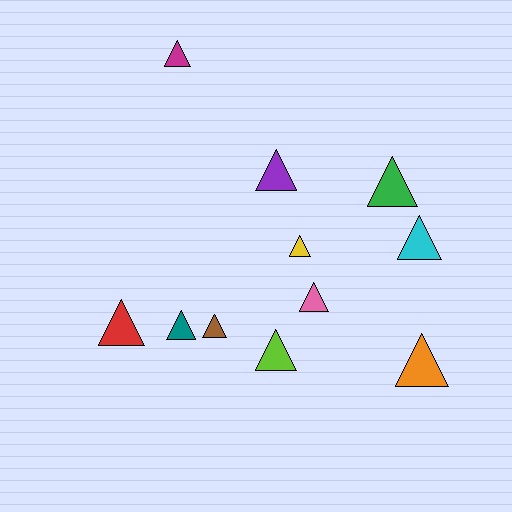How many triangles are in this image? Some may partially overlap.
There are 11 triangles.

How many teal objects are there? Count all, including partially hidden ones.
There is 1 teal object.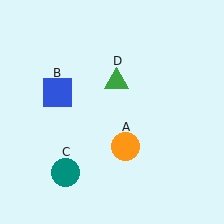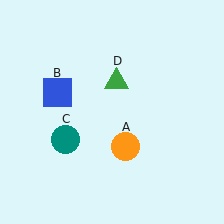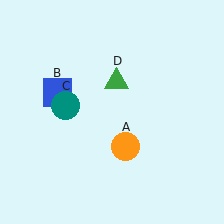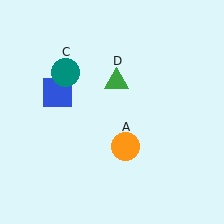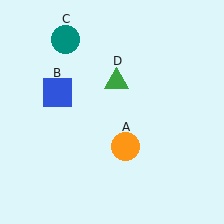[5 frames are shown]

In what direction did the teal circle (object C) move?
The teal circle (object C) moved up.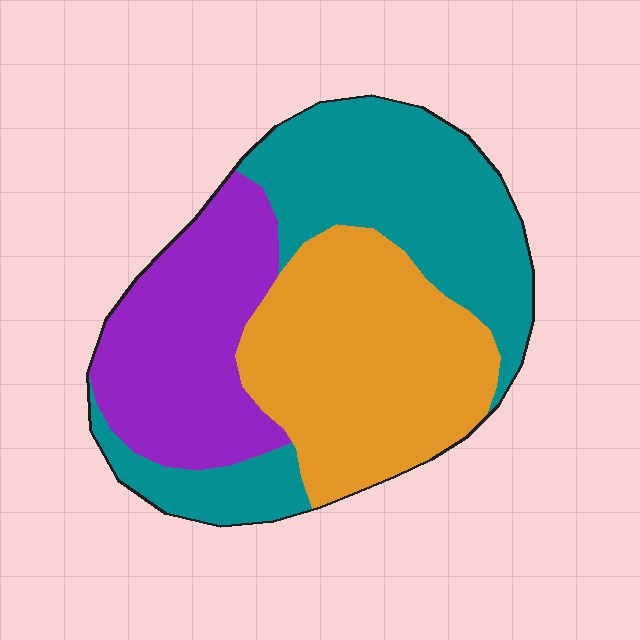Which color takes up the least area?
Purple, at roughly 25%.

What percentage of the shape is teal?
Teal covers roughly 40% of the shape.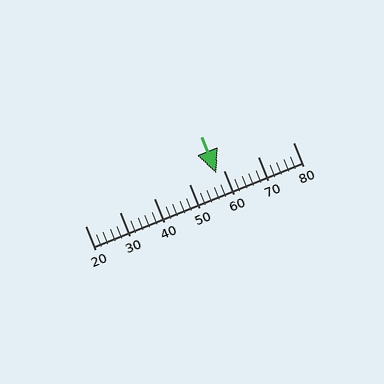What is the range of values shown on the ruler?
The ruler shows values from 20 to 80.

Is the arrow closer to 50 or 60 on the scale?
The arrow is closer to 60.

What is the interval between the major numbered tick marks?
The major tick marks are spaced 10 units apart.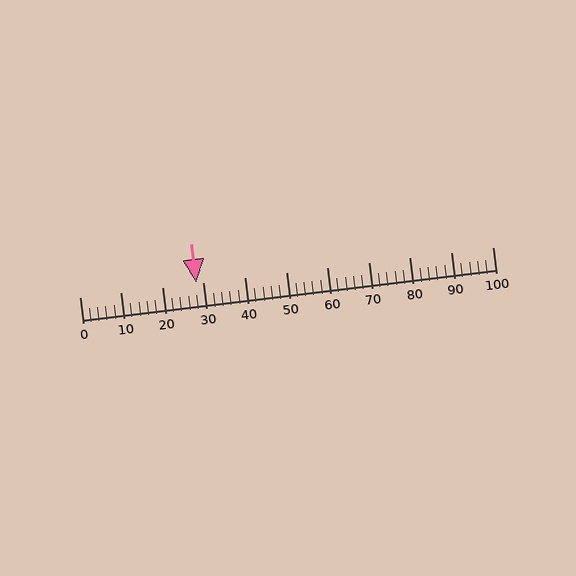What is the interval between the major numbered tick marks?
The major tick marks are spaced 10 units apart.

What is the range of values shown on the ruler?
The ruler shows values from 0 to 100.